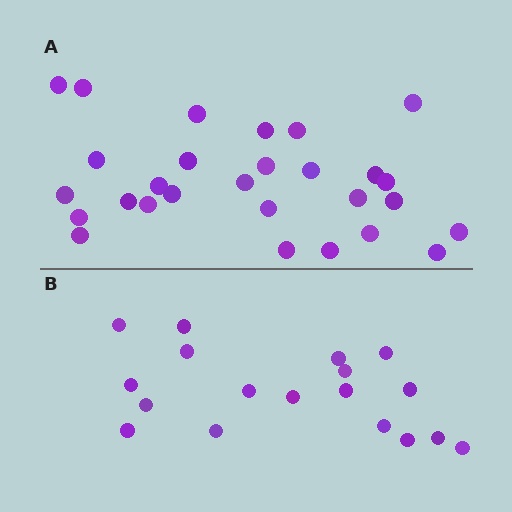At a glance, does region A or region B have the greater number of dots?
Region A (the top region) has more dots.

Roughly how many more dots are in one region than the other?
Region A has roughly 10 or so more dots than region B.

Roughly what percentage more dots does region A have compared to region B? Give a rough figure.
About 55% more.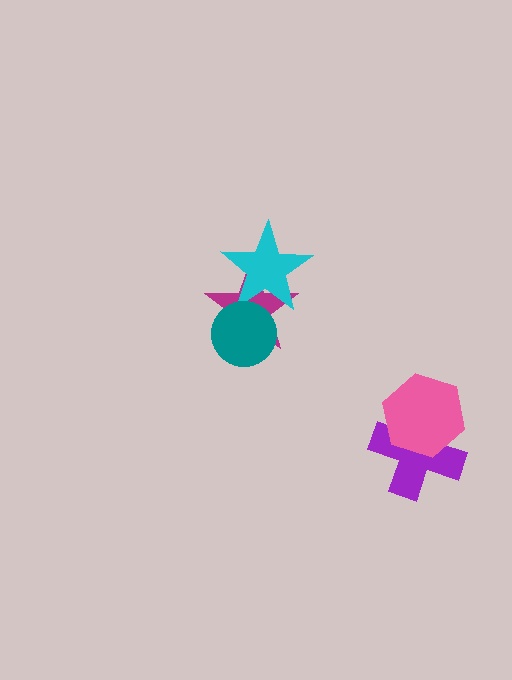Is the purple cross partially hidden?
Yes, it is partially covered by another shape.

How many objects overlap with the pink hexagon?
1 object overlaps with the pink hexagon.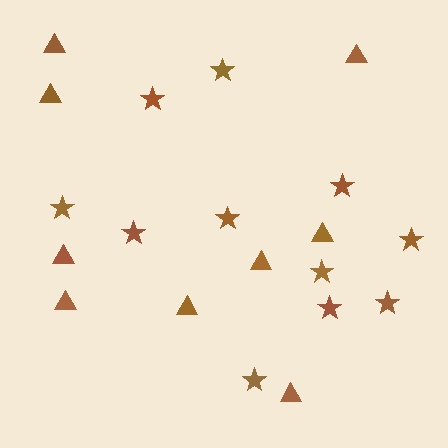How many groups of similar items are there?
There are 2 groups: one group of triangles (9) and one group of stars (11).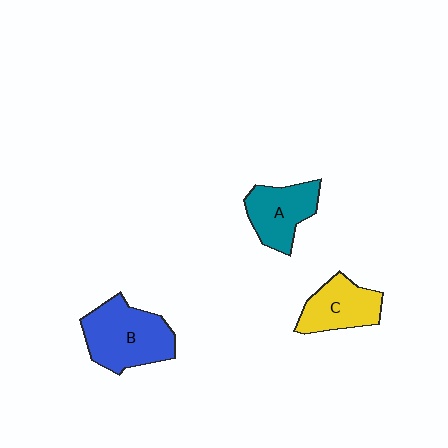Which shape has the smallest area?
Shape C (yellow).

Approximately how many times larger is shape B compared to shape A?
Approximately 1.4 times.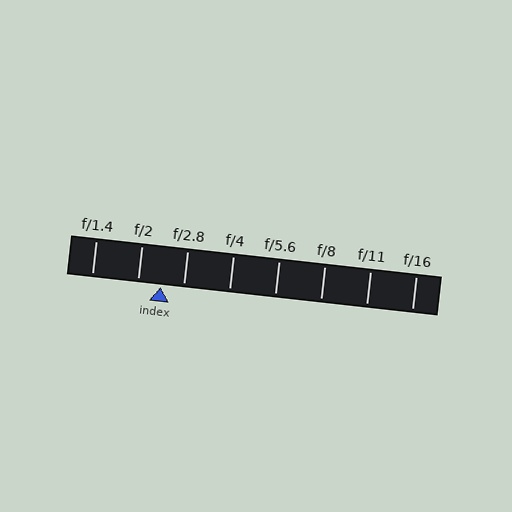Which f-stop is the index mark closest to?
The index mark is closest to f/2.8.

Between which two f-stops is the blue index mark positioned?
The index mark is between f/2 and f/2.8.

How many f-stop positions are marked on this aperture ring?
There are 8 f-stop positions marked.